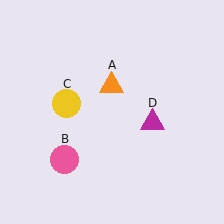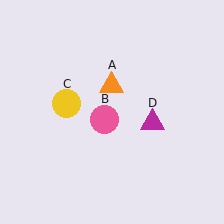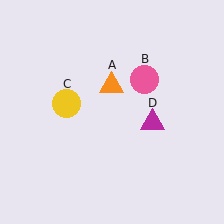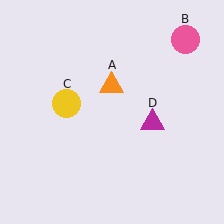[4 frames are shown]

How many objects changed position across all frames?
1 object changed position: pink circle (object B).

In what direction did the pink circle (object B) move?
The pink circle (object B) moved up and to the right.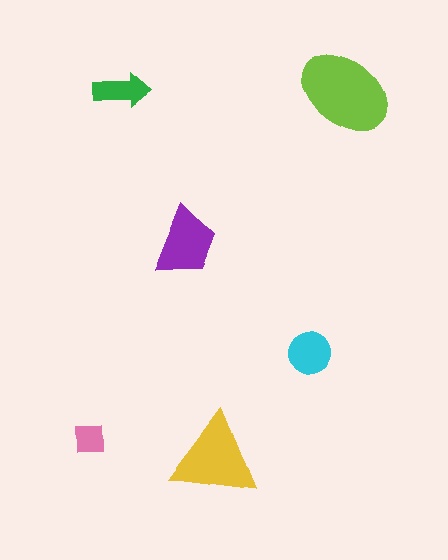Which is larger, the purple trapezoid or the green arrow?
The purple trapezoid.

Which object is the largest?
The lime ellipse.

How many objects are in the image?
There are 6 objects in the image.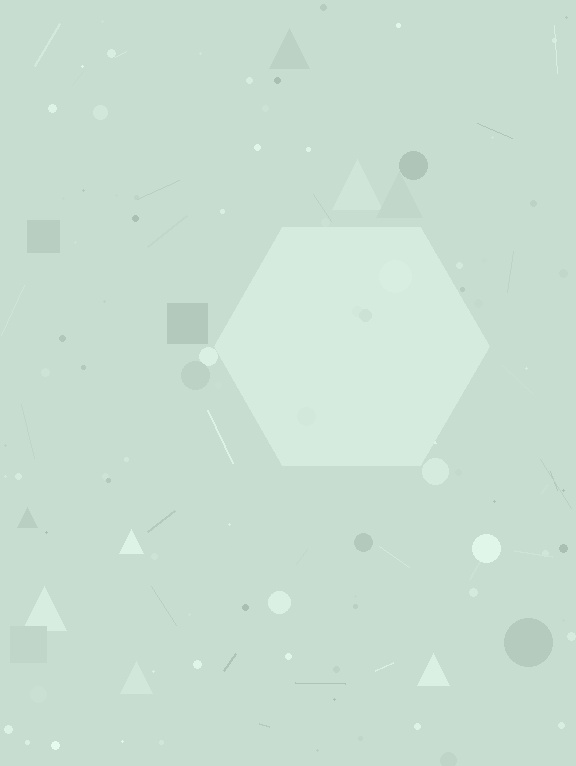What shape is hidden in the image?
A hexagon is hidden in the image.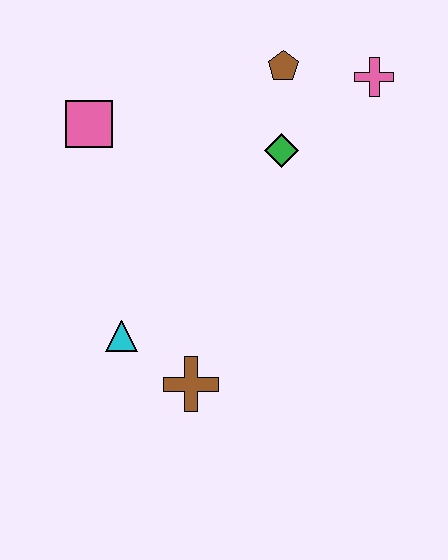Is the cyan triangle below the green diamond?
Yes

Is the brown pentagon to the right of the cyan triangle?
Yes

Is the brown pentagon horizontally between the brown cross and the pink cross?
Yes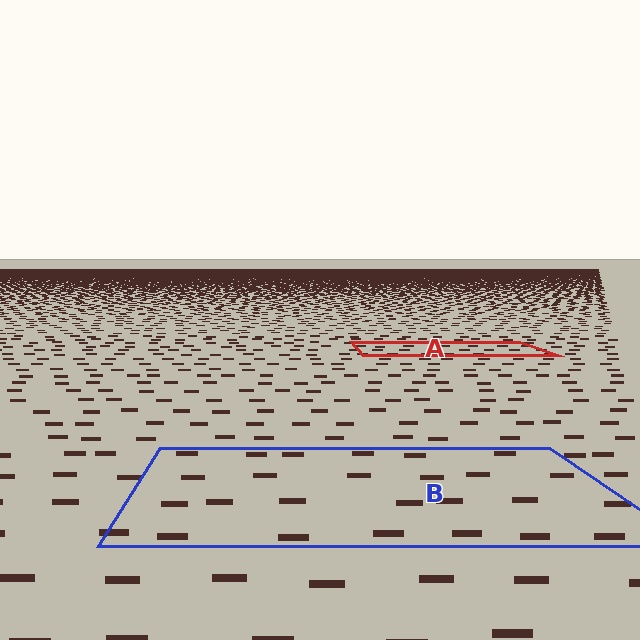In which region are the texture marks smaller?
The texture marks are smaller in region A, because it is farther away.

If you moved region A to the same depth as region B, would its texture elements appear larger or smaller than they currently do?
They would appear larger. At a closer depth, the same texture elements are projected at a bigger on-screen size.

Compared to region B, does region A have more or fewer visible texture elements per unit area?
Region A has more texture elements per unit area — they are packed more densely because it is farther away.